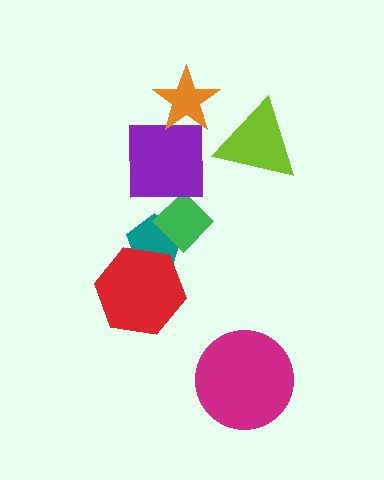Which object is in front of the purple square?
The orange star is in front of the purple square.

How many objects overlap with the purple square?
1 object overlaps with the purple square.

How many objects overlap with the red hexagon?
1 object overlaps with the red hexagon.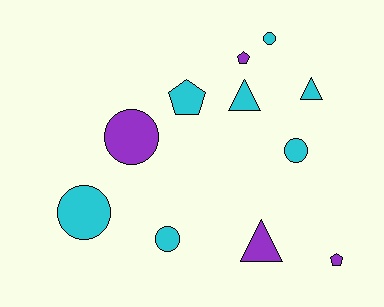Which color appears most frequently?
Cyan, with 7 objects.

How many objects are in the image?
There are 11 objects.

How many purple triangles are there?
There is 1 purple triangle.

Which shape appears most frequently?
Circle, with 5 objects.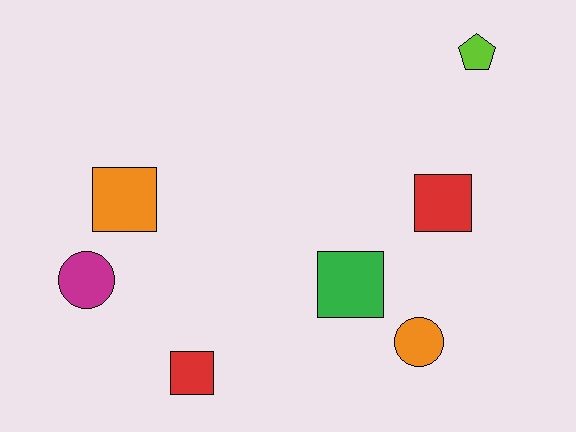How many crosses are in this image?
There are no crosses.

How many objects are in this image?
There are 7 objects.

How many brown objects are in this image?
There are no brown objects.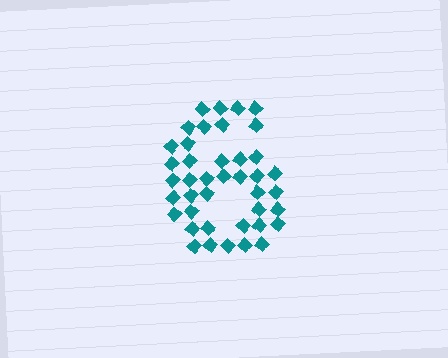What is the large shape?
The large shape is the digit 6.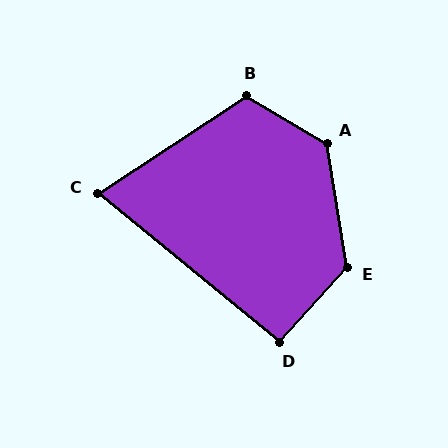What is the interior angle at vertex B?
Approximately 116 degrees (obtuse).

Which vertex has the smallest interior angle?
C, at approximately 73 degrees.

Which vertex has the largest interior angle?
A, at approximately 130 degrees.